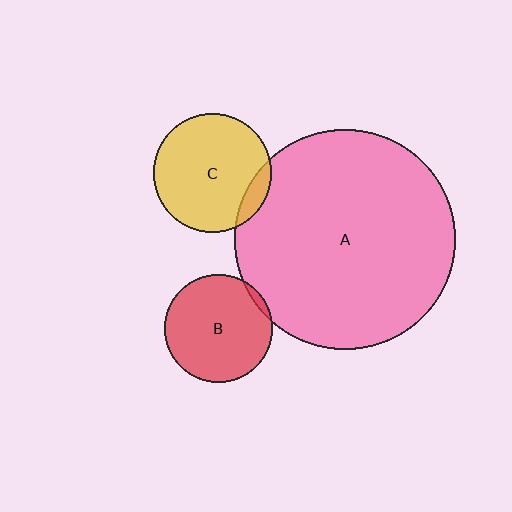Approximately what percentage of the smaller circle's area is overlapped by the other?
Approximately 5%.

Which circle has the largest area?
Circle A (pink).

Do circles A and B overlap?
Yes.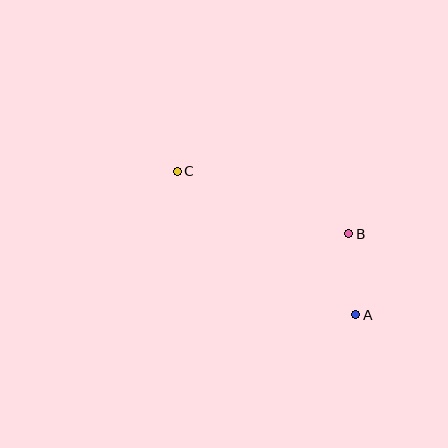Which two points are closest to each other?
Points A and B are closest to each other.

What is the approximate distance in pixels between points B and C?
The distance between B and C is approximately 183 pixels.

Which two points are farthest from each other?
Points A and C are farthest from each other.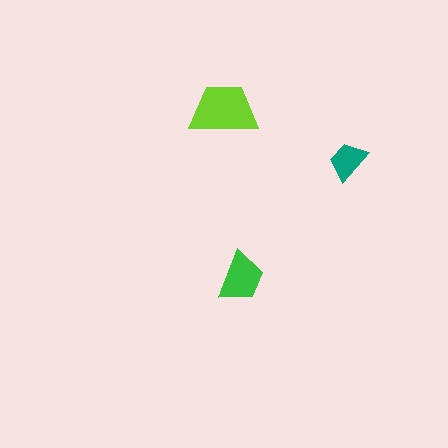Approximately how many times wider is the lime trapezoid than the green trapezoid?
About 1.5 times wider.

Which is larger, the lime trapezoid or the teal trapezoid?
The lime one.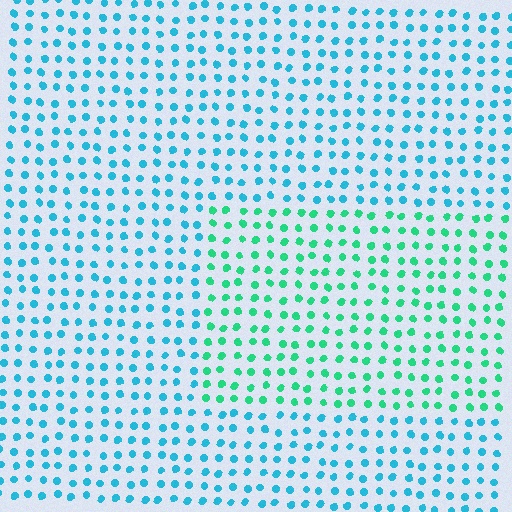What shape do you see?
I see a rectangle.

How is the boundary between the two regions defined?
The boundary is defined purely by a slight shift in hue (about 39 degrees). Spacing, size, and orientation are identical on both sides.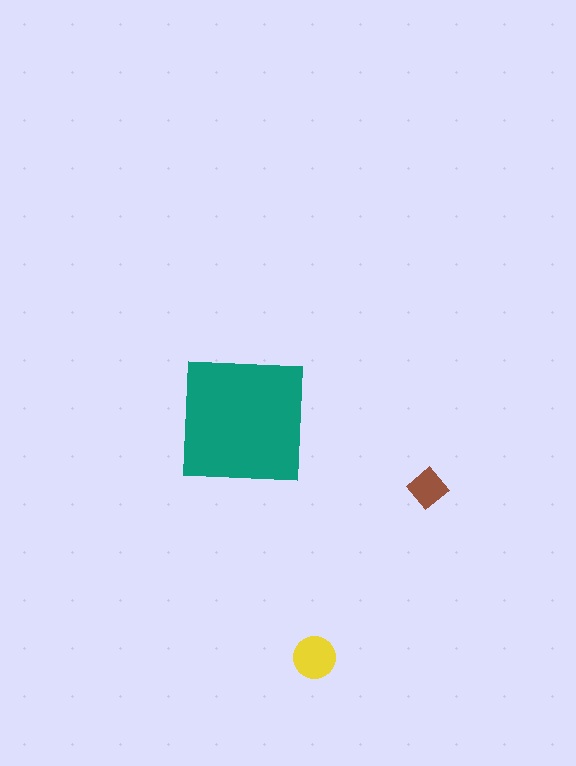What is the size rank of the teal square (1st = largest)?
1st.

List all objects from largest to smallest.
The teal square, the yellow circle, the brown diamond.